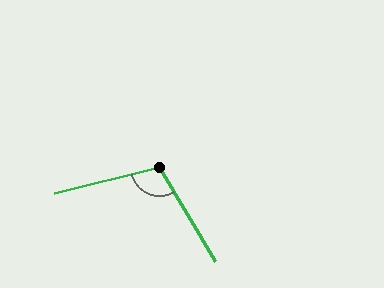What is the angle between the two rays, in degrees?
Approximately 107 degrees.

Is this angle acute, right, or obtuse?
It is obtuse.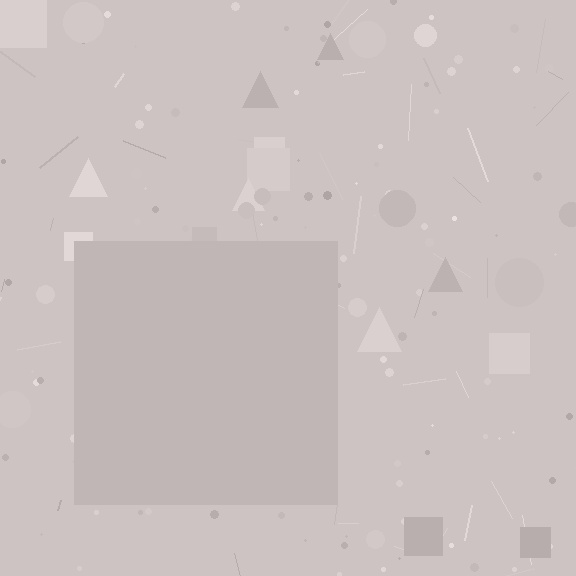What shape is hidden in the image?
A square is hidden in the image.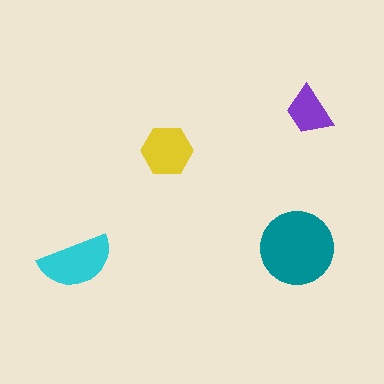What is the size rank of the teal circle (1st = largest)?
1st.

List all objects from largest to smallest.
The teal circle, the cyan semicircle, the yellow hexagon, the purple trapezoid.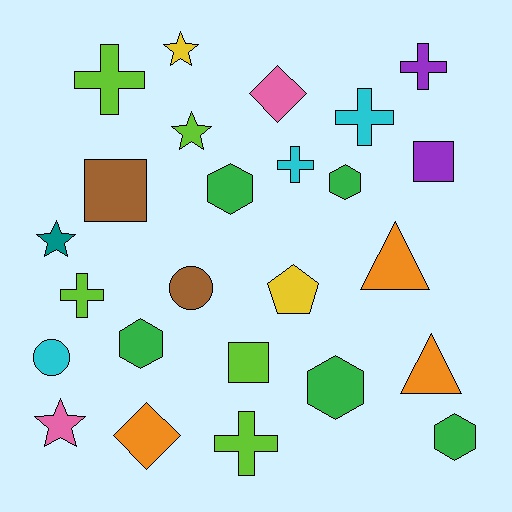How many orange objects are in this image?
There are 3 orange objects.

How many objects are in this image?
There are 25 objects.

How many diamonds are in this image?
There are 2 diamonds.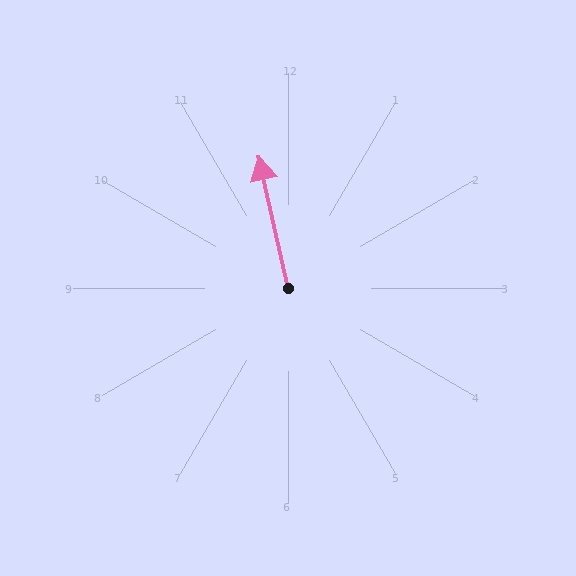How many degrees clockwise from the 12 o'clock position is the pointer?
Approximately 348 degrees.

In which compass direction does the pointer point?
North.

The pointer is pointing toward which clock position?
Roughly 12 o'clock.